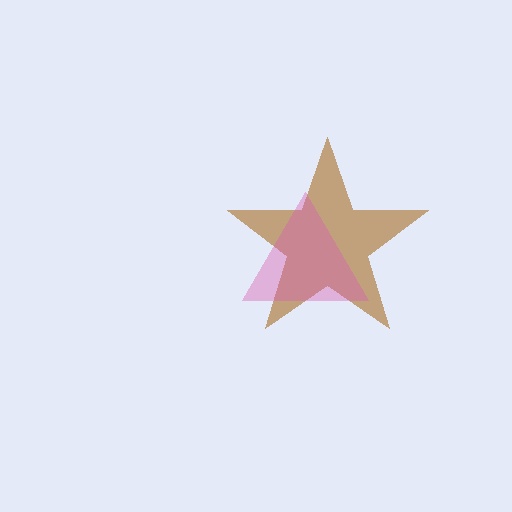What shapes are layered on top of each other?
The layered shapes are: a brown star, a pink triangle.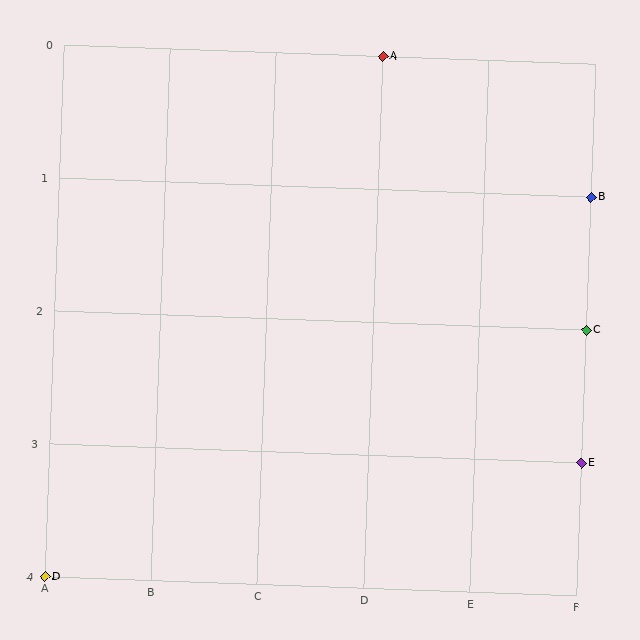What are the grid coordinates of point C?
Point C is at grid coordinates (F, 2).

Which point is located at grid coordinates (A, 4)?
Point D is at (A, 4).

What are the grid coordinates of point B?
Point B is at grid coordinates (F, 1).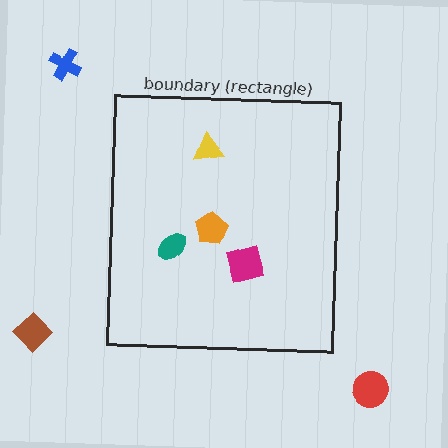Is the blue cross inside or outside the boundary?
Outside.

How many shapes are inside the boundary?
4 inside, 3 outside.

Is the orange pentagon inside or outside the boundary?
Inside.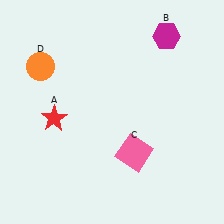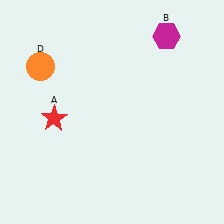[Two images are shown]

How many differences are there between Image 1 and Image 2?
There is 1 difference between the two images.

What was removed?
The pink square (C) was removed in Image 2.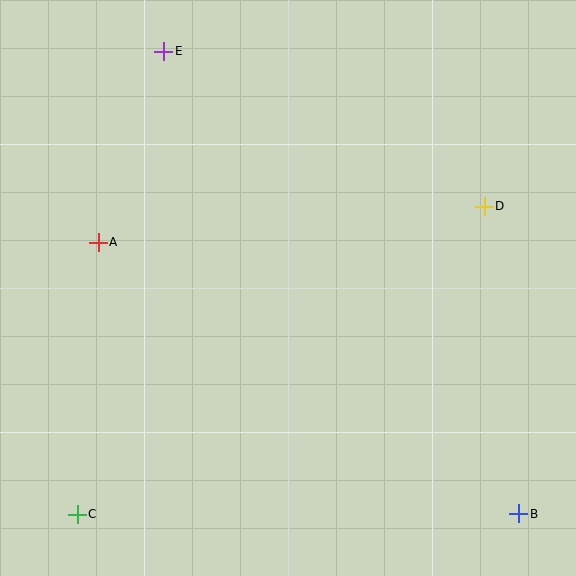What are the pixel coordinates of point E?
Point E is at (164, 51).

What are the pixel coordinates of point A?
Point A is at (98, 242).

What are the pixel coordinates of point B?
Point B is at (519, 514).